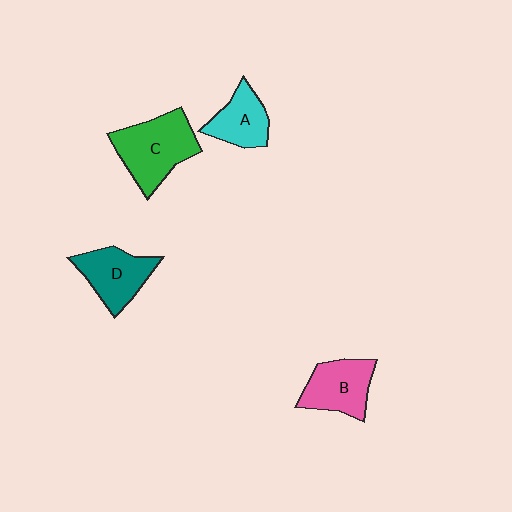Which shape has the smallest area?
Shape A (cyan).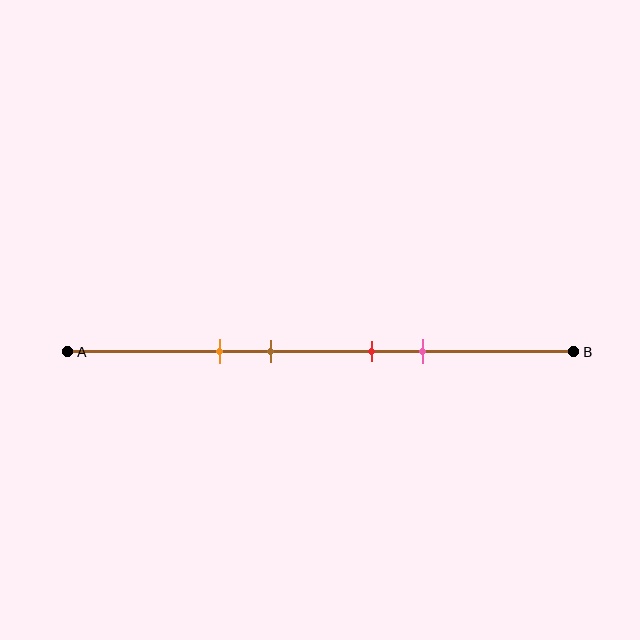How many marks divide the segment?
There are 4 marks dividing the segment.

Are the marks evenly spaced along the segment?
No, the marks are not evenly spaced.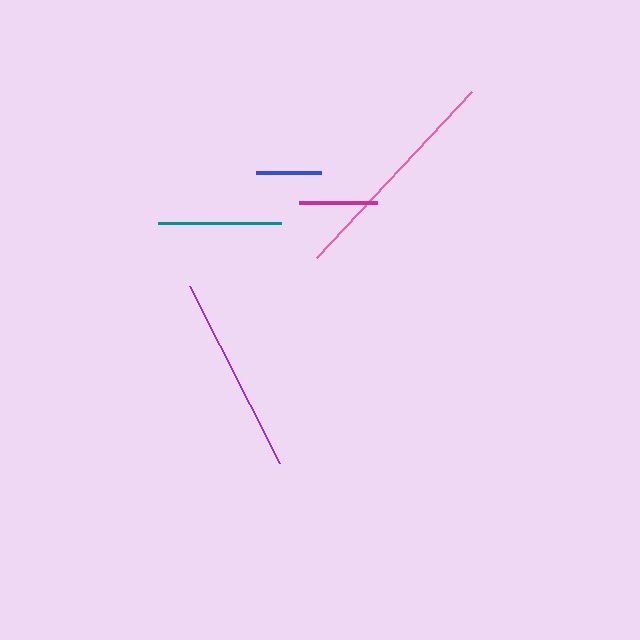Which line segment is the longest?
The pink line is the longest at approximately 227 pixels.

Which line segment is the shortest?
The blue line is the shortest at approximately 65 pixels.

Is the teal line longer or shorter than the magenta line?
The teal line is longer than the magenta line.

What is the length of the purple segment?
The purple segment is approximately 199 pixels long.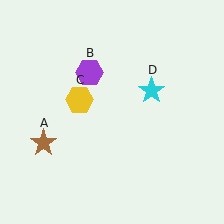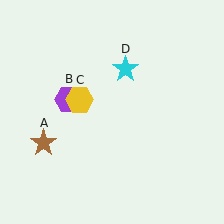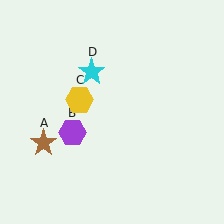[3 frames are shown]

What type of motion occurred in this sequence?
The purple hexagon (object B), cyan star (object D) rotated counterclockwise around the center of the scene.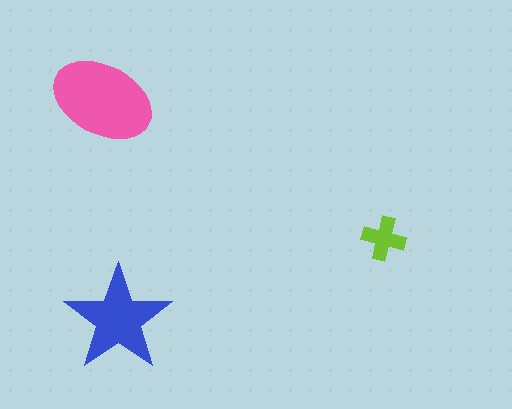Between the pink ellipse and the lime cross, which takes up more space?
The pink ellipse.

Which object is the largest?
The pink ellipse.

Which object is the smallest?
The lime cross.